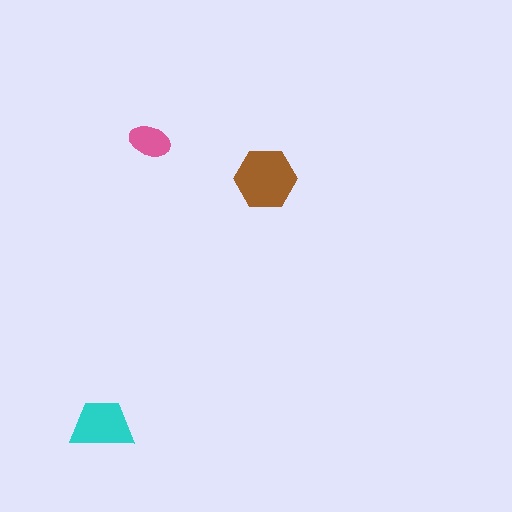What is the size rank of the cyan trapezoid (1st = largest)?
2nd.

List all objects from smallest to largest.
The pink ellipse, the cyan trapezoid, the brown hexagon.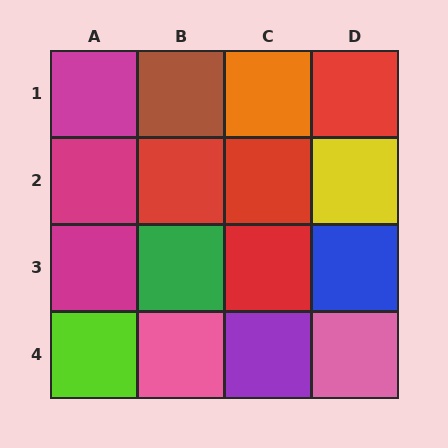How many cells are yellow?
1 cell is yellow.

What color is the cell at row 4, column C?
Purple.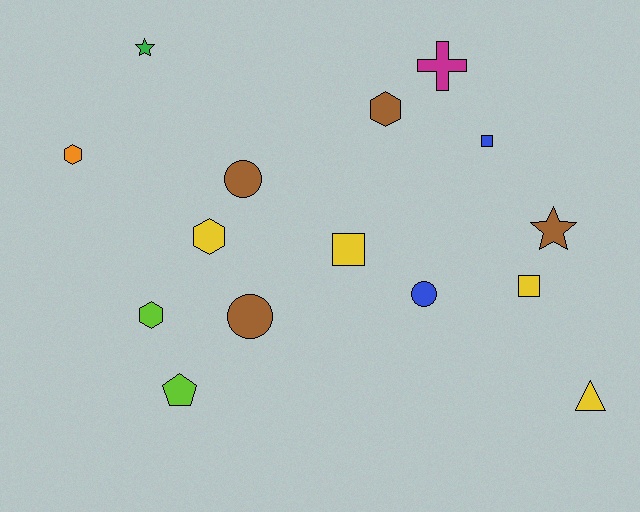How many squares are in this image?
There are 3 squares.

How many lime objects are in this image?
There are 2 lime objects.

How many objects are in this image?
There are 15 objects.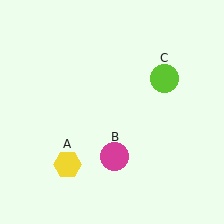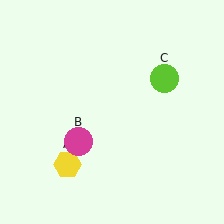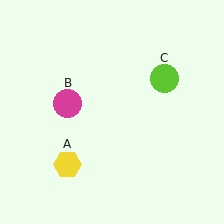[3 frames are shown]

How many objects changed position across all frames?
1 object changed position: magenta circle (object B).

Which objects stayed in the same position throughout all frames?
Yellow hexagon (object A) and lime circle (object C) remained stationary.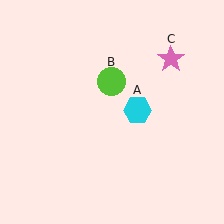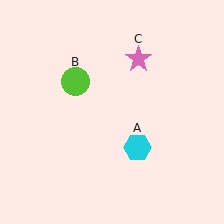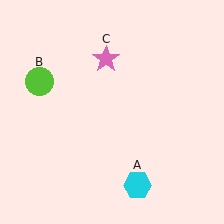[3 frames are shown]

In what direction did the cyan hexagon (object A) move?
The cyan hexagon (object A) moved down.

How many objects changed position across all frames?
3 objects changed position: cyan hexagon (object A), lime circle (object B), pink star (object C).